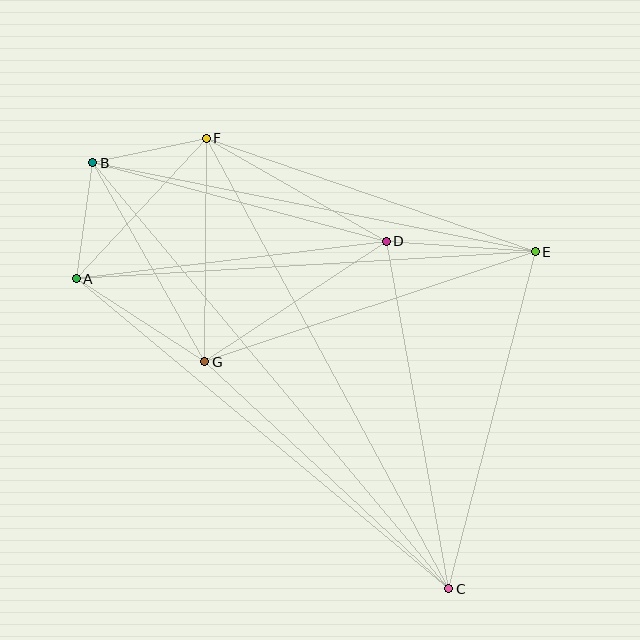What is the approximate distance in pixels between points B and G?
The distance between B and G is approximately 229 pixels.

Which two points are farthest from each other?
Points B and C are farthest from each other.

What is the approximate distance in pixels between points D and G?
The distance between D and G is approximately 218 pixels.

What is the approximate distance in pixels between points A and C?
The distance between A and C is approximately 485 pixels.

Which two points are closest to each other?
Points B and F are closest to each other.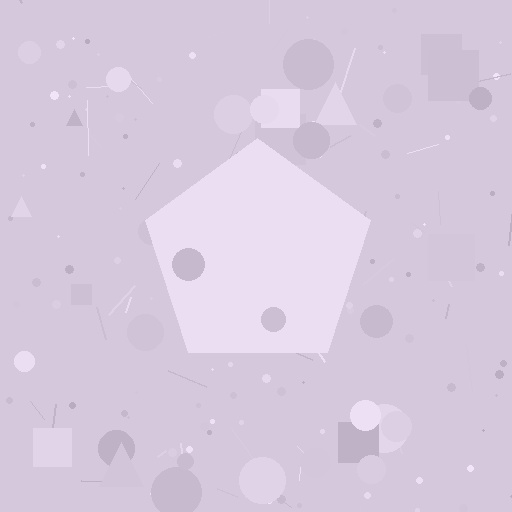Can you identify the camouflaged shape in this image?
The camouflaged shape is a pentagon.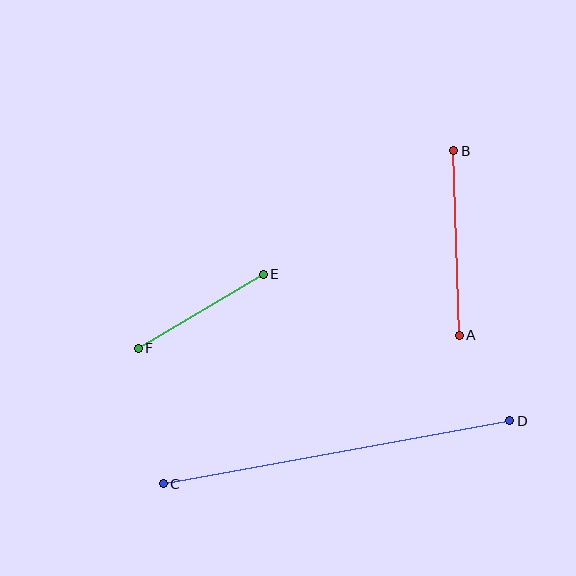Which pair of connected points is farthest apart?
Points C and D are farthest apart.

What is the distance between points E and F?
The distance is approximately 145 pixels.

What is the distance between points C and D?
The distance is approximately 352 pixels.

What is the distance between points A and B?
The distance is approximately 185 pixels.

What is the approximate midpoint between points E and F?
The midpoint is at approximately (201, 311) pixels.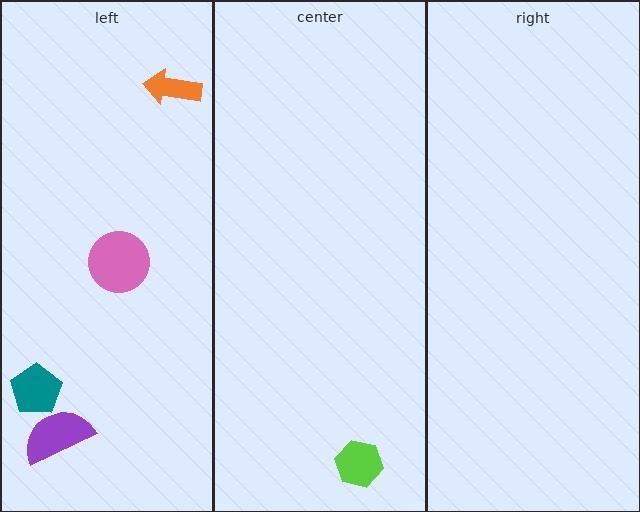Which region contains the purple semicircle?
The left region.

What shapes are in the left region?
The pink circle, the teal pentagon, the purple semicircle, the orange arrow.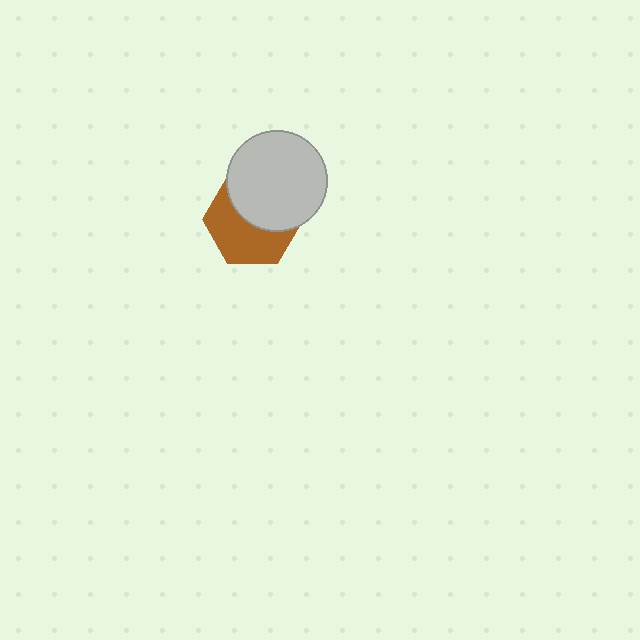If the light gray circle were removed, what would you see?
You would see the complete brown hexagon.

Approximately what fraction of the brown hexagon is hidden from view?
Roughly 47% of the brown hexagon is hidden behind the light gray circle.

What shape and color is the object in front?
The object in front is a light gray circle.